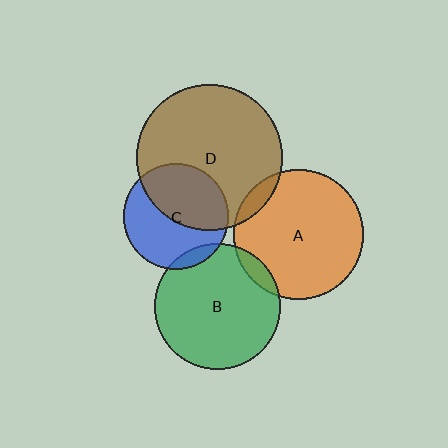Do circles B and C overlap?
Yes.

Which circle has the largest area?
Circle D (brown).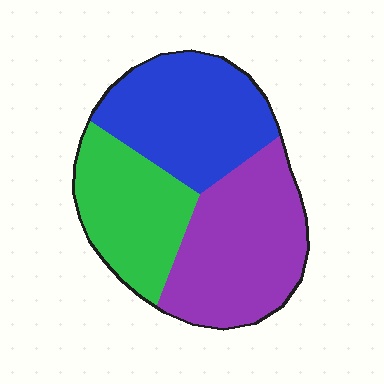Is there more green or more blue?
Blue.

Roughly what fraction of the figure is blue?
Blue covers 34% of the figure.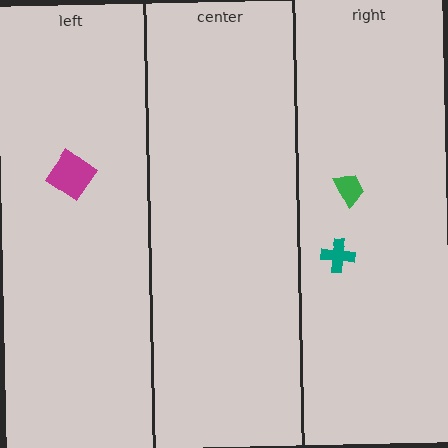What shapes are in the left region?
The magenta diamond.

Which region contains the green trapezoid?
The right region.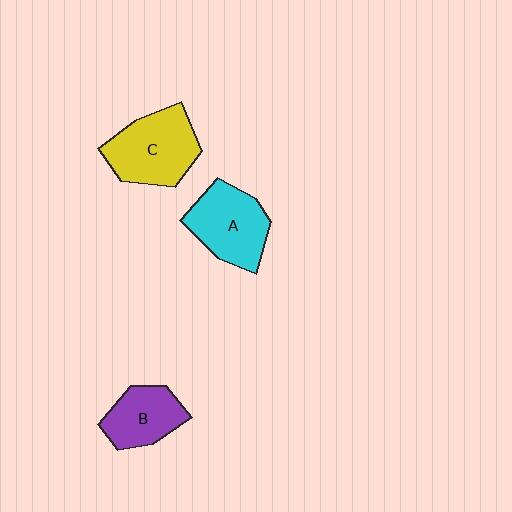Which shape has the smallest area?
Shape B (purple).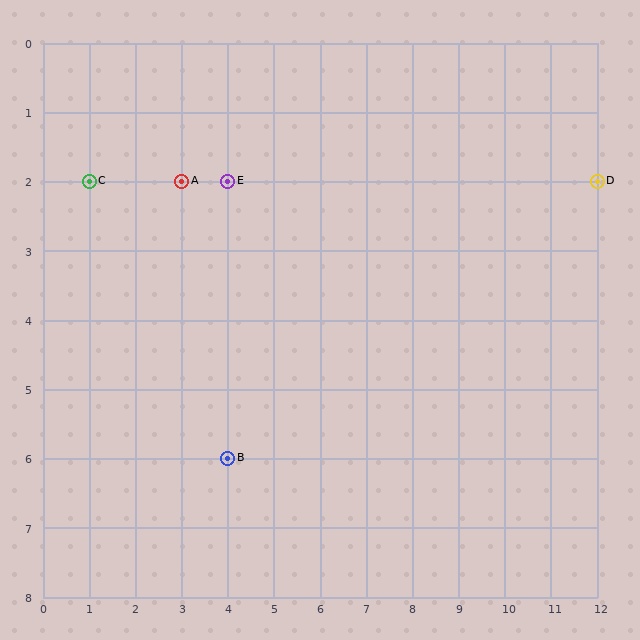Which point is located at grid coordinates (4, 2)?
Point E is at (4, 2).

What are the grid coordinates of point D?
Point D is at grid coordinates (12, 2).